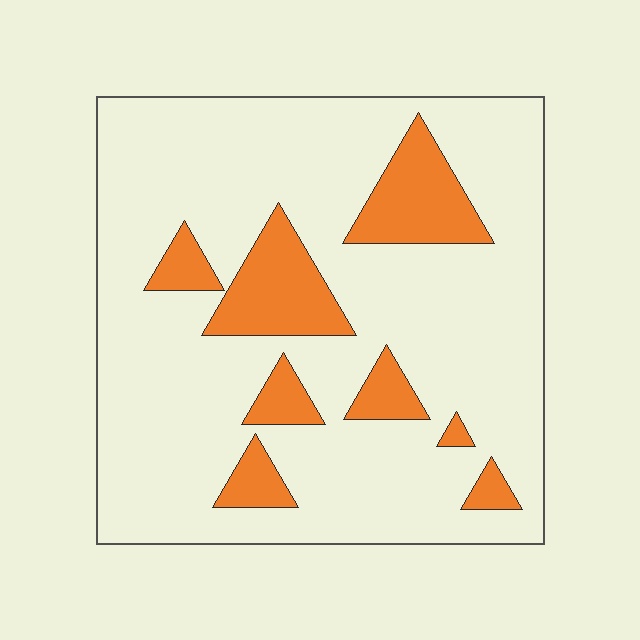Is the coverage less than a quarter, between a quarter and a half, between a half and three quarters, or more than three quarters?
Less than a quarter.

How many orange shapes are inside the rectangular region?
8.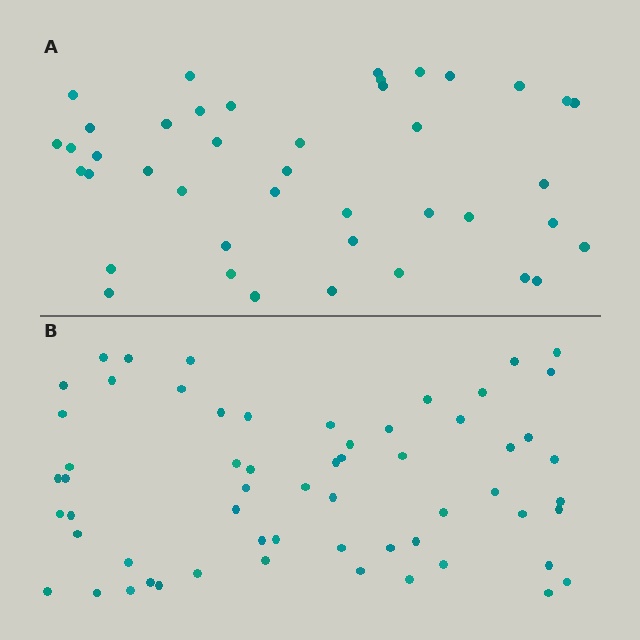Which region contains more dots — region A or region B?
Region B (the bottom region) has more dots.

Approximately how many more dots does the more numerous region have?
Region B has approximately 20 more dots than region A.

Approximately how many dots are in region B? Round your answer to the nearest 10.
About 60 dots.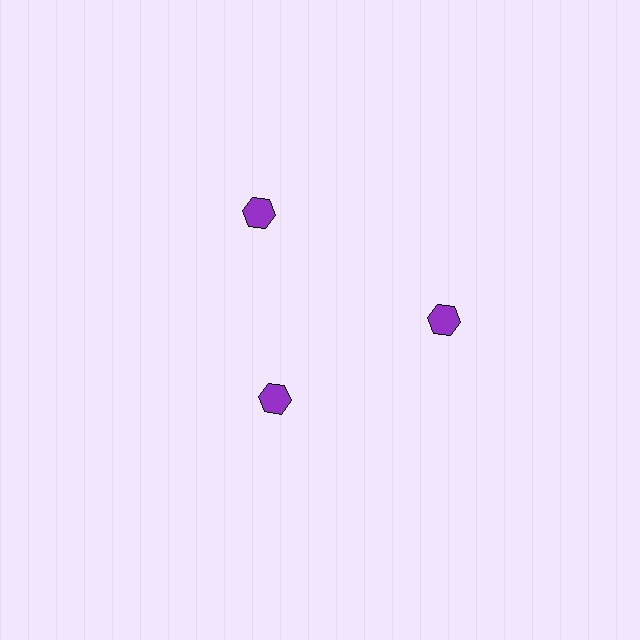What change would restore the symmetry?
The symmetry would be restored by moving it outward, back onto the ring so that all 3 hexagons sit at equal angles and equal distance from the center.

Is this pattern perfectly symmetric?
No. The 3 purple hexagons are arranged in a ring, but one element near the 7 o'clock position is pulled inward toward the center, breaking the 3-fold rotational symmetry.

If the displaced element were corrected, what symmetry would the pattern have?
It would have 3-fold rotational symmetry — the pattern would map onto itself every 120 degrees.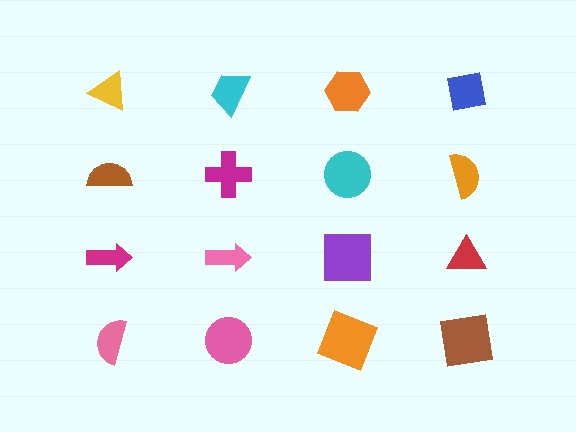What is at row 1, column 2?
A cyan trapezoid.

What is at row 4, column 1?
A pink semicircle.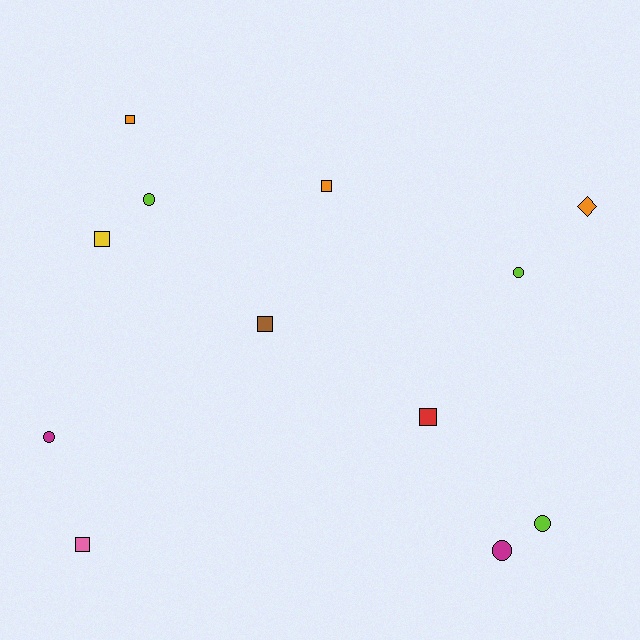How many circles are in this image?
There are 5 circles.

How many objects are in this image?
There are 12 objects.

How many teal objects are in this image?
There are no teal objects.